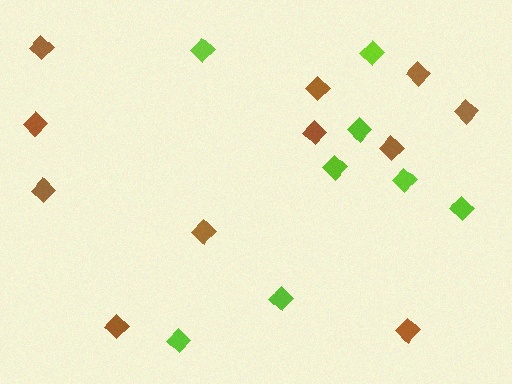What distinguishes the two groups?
There are 2 groups: one group of brown diamonds (11) and one group of lime diamonds (8).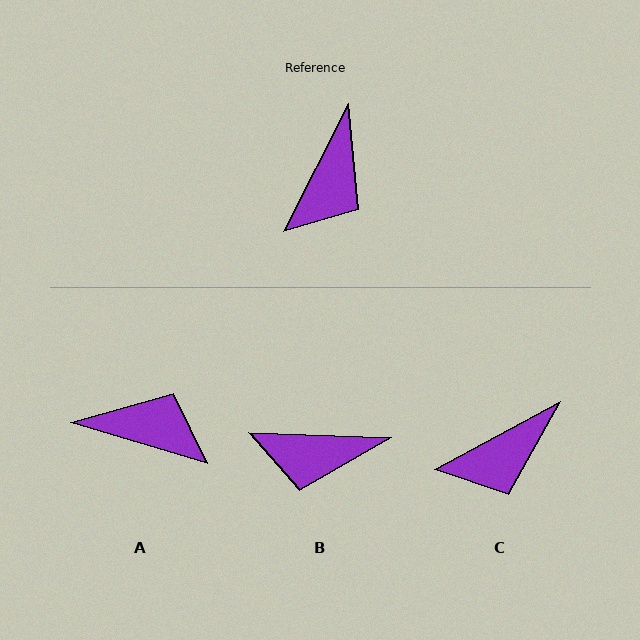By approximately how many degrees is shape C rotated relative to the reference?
Approximately 34 degrees clockwise.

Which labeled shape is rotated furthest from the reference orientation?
A, about 100 degrees away.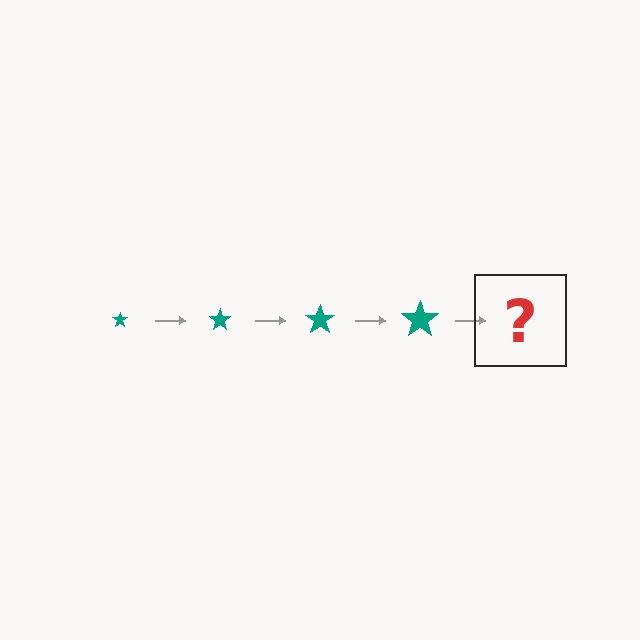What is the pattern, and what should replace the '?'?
The pattern is that the star gets progressively larger each step. The '?' should be a teal star, larger than the previous one.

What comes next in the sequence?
The next element should be a teal star, larger than the previous one.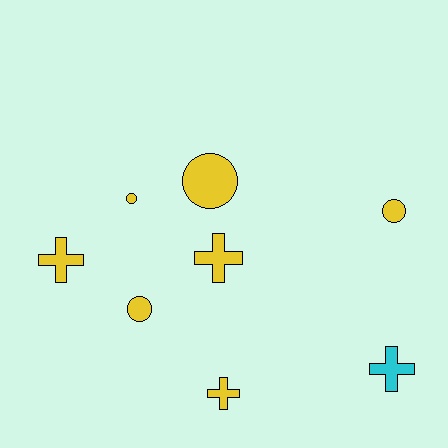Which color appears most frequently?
Yellow, with 7 objects.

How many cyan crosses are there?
There is 1 cyan cross.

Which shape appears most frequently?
Cross, with 4 objects.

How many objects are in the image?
There are 8 objects.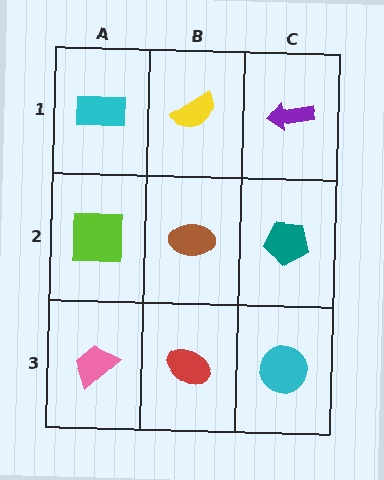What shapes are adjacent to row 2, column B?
A yellow semicircle (row 1, column B), a red ellipse (row 3, column B), a lime square (row 2, column A), a teal pentagon (row 2, column C).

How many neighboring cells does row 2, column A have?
3.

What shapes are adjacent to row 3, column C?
A teal pentagon (row 2, column C), a red ellipse (row 3, column B).